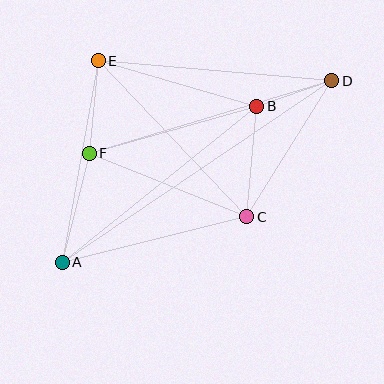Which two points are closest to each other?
Points B and D are closest to each other.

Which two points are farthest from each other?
Points A and D are farthest from each other.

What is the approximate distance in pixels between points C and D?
The distance between C and D is approximately 161 pixels.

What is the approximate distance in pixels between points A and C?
The distance between A and C is approximately 190 pixels.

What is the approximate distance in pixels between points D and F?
The distance between D and F is approximately 253 pixels.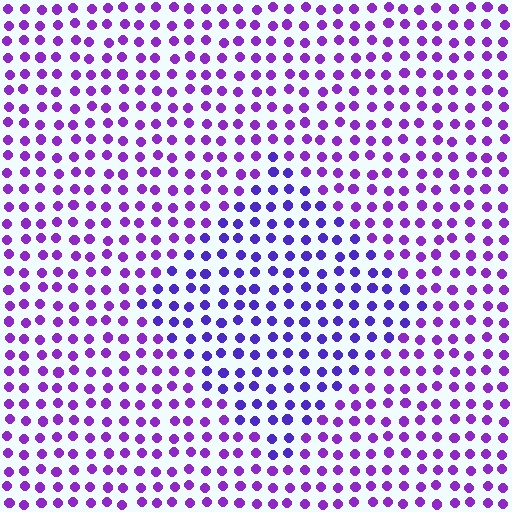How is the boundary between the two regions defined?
The boundary is defined purely by a slight shift in hue (about 26 degrees). Spacing, size, and orientation are identical on both sides.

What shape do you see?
I see a diamond.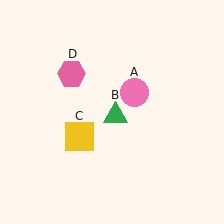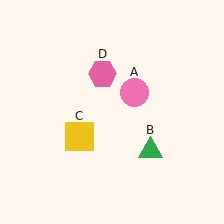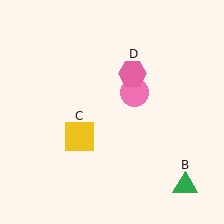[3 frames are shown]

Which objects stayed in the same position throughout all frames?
Pink circle (object A) and yellow square (object C) remained stationary.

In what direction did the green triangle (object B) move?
The green triangle (object B) moved down and to the right.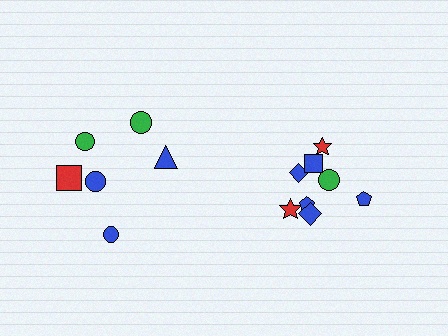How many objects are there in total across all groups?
There are 14 objects.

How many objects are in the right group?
There are 8 objects.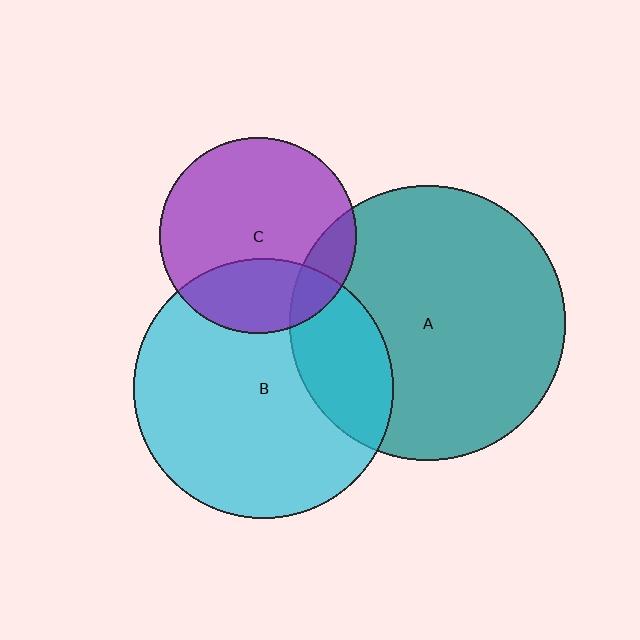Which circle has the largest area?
Circle A (teal).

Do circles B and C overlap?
Yes.